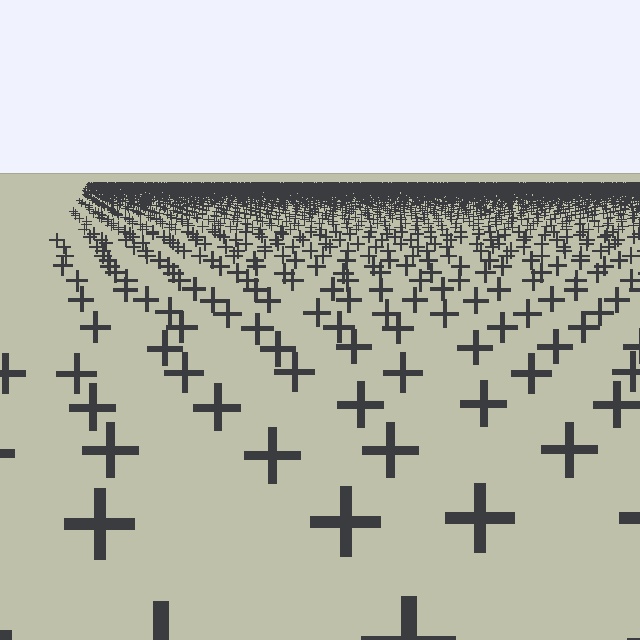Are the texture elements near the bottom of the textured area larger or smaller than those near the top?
Larger. Near the bottom, elements are closer to the viewer and appear at a bigger on-screen size.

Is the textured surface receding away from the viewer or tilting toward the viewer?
The surface is receding away from the viewer. Texture elements get smaller and denser toward the top.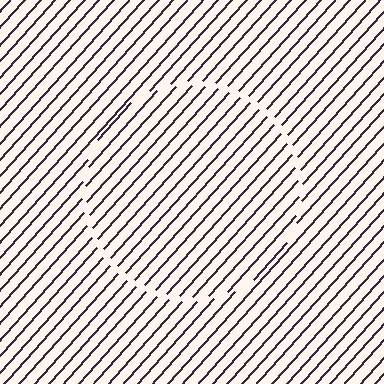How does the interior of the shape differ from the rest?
The interior of the shape contains the same grating, shifted by half a period — the contour is defined by the phase discontinuity where line-ends from the inner and outer gratings abut.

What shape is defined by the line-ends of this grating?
An illusory circle. The interior of the shape contains the same grating, shifted by half a period — the contour is defined by the phase discontinuity where line-ends from the inner and outer gratings abut.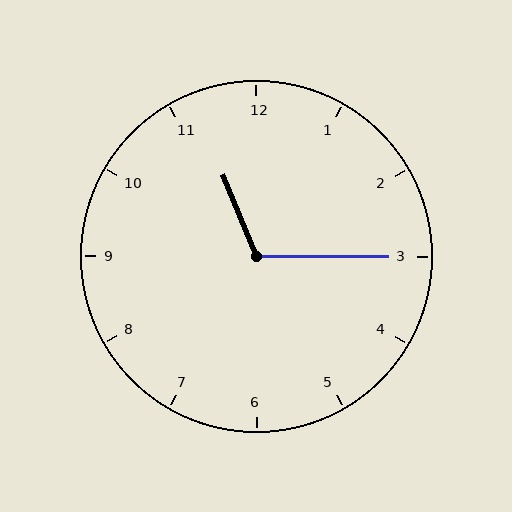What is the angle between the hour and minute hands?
Approximately 112 degrees.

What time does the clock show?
11:15.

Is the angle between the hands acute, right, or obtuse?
It is obtuse.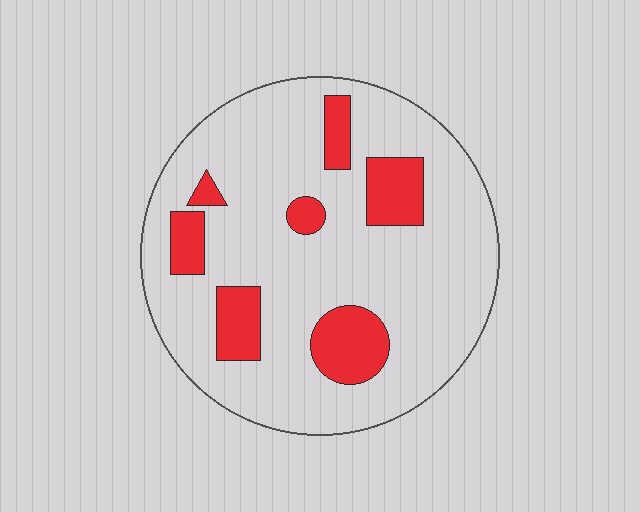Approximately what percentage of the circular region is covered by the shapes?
Approximately 20%.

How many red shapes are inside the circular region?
7.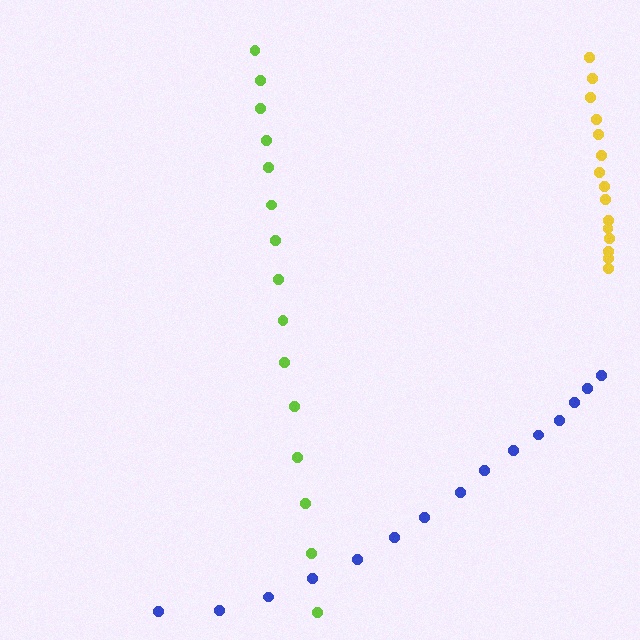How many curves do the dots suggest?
There are 3 distinct paths.